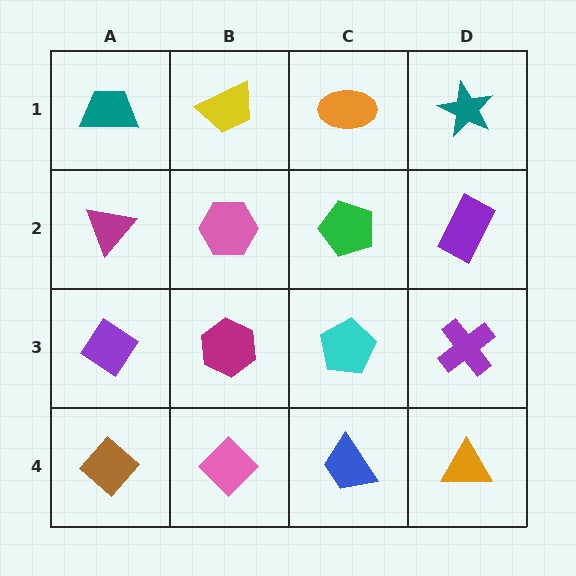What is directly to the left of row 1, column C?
A yellow trapezoid.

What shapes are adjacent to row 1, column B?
A pink hexagon (row 2, column B), a teal trapezoid (row 1, column A), an orange ellipse (row 1, column C).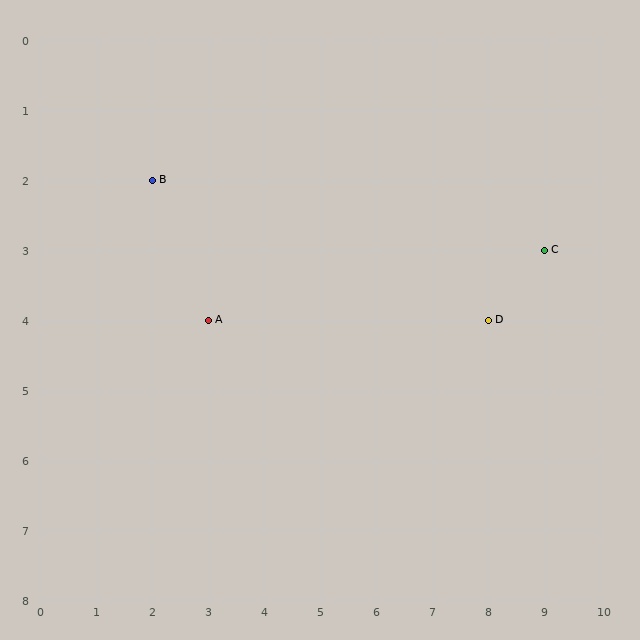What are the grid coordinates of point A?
Point A is at grid coordinates (3, 4).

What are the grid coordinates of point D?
Point D is at grid coordinates (8, 4).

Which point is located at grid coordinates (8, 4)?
Point D is at (8, 4).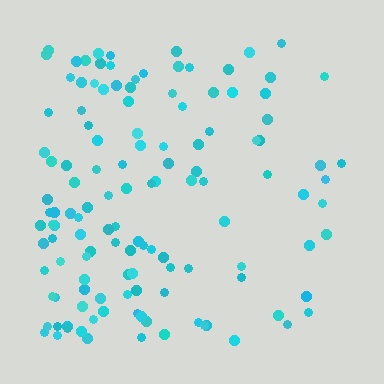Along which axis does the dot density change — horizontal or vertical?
Horizontal.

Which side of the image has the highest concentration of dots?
The left.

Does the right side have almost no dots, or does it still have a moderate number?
Still a moderate number, just noticeably fewer than the left.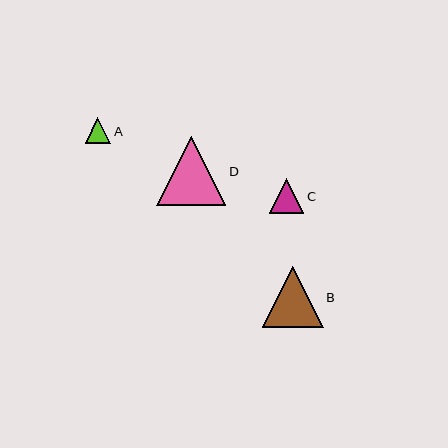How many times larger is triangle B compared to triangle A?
Triangle B is approximately 2.4 times the size of triangle A.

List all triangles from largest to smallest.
From largest to smallest: D, B, C, A.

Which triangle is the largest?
Triangle D is the largest with a size of approximately 69 pixels.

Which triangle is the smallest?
Triangle A is the smallest with a size of approximately 25 pixels.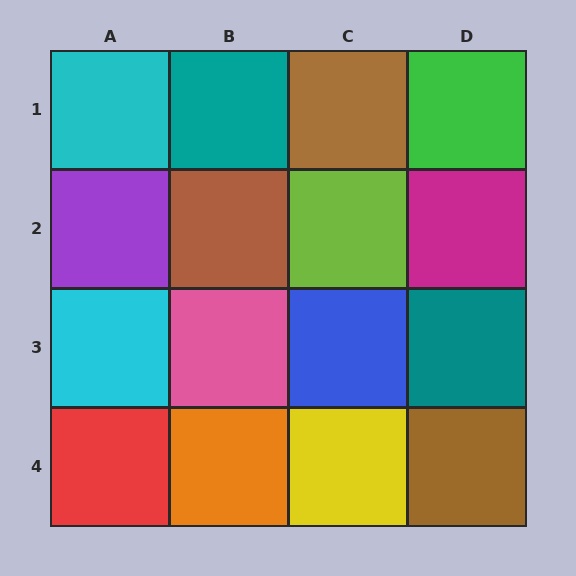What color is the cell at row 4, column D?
Brown.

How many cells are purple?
1 cell is purple.